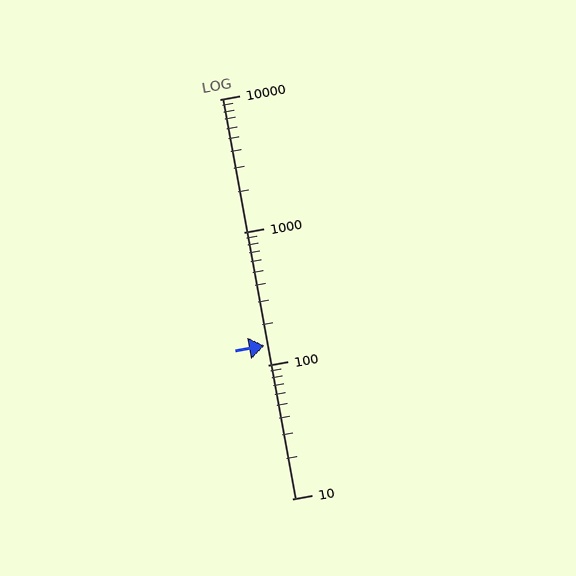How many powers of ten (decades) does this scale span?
The scale spans 3 decades, from 10 to 10000.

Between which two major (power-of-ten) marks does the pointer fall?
The pointer is between 100 and 1000.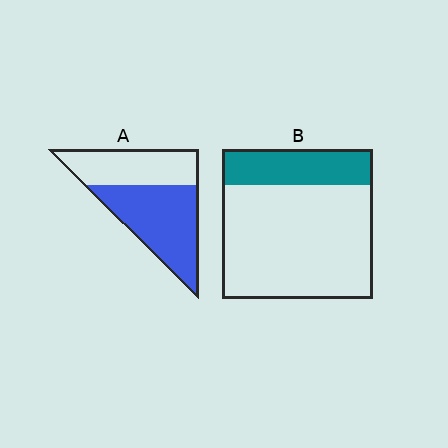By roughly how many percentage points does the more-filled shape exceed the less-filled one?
By roughly 35 percentage points (A over B).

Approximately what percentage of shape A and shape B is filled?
A is approximately 60% and B is approximately 25%.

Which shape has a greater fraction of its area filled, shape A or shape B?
Shape A.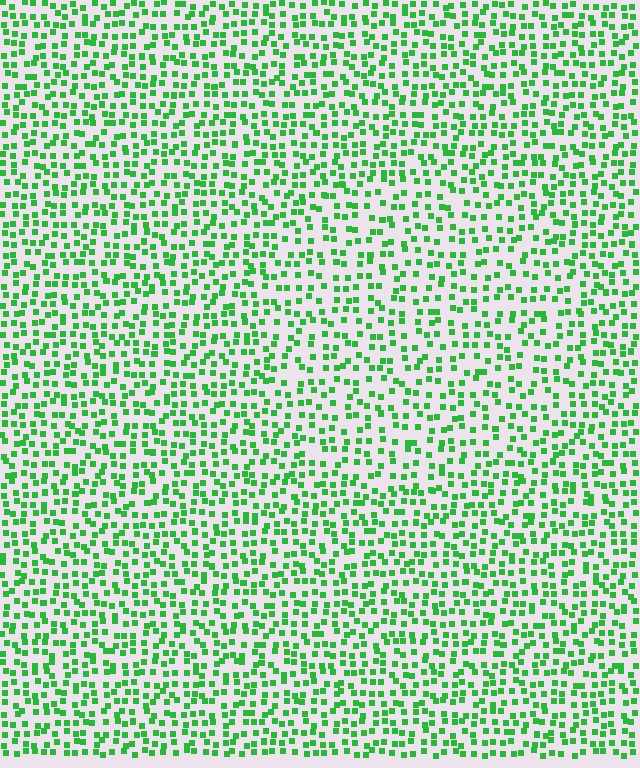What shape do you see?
I see a circle.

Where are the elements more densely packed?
The elements are more densely packed outside the circle boundary.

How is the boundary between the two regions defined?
The boundary is defined by a change in element density (approximately 1.4x ratio). All elements are the same color, size, and shape.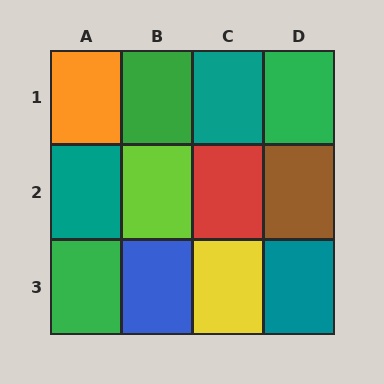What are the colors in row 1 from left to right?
Orange, green, teal, green.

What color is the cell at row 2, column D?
Brown.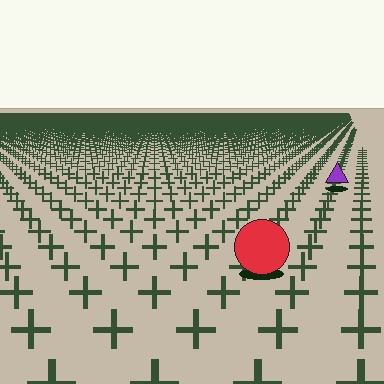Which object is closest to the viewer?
The red circle is closest. The texture marks near it are larger and more spread out.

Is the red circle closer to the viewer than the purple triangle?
Yes. The red circle is closer — you can tell from the texture gradient: the ground texture is coarser near it.